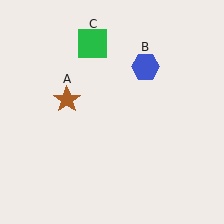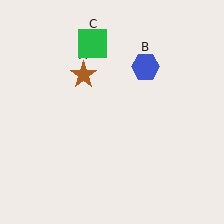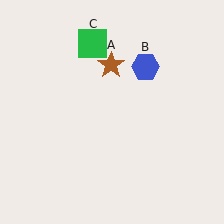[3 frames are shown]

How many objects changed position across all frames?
1 object changed position: brown star (object A).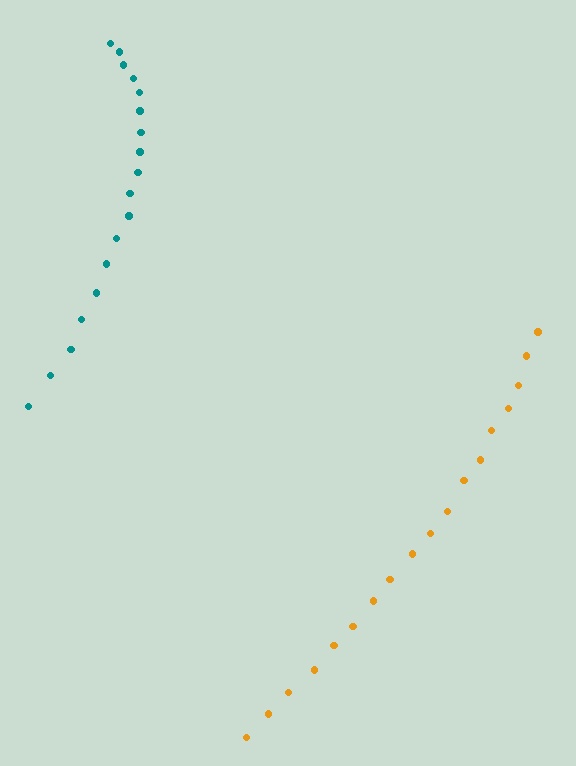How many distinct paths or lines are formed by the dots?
There are 2 distinct paths.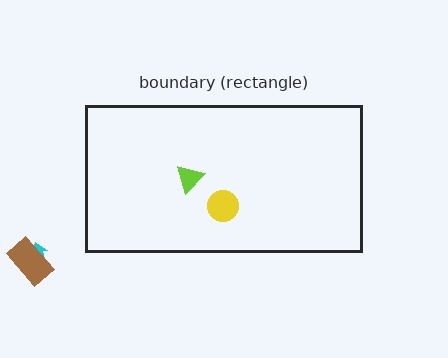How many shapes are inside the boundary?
2 inside, 2 outside.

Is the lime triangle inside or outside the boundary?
Inside.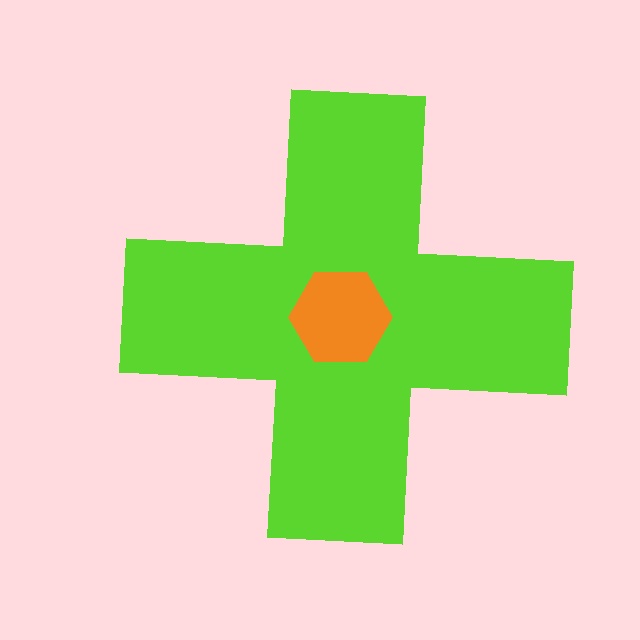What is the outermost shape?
The lime cross.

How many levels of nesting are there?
2.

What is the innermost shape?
The orange hexagon.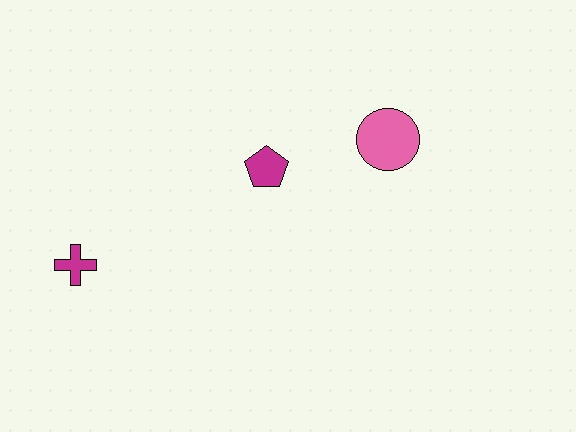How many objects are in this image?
There are 3 objects.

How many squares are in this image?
There are no squares.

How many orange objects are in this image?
There are no orange objects.